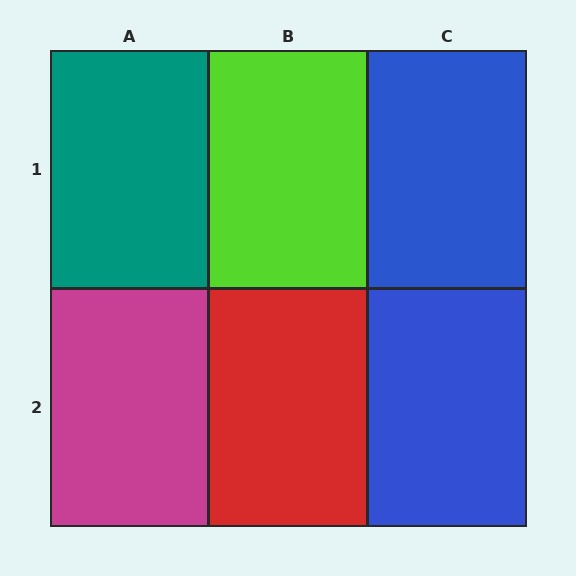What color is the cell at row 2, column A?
Magenta.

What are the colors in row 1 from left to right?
Teal, lime, blue.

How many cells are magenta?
1 cell is magenta.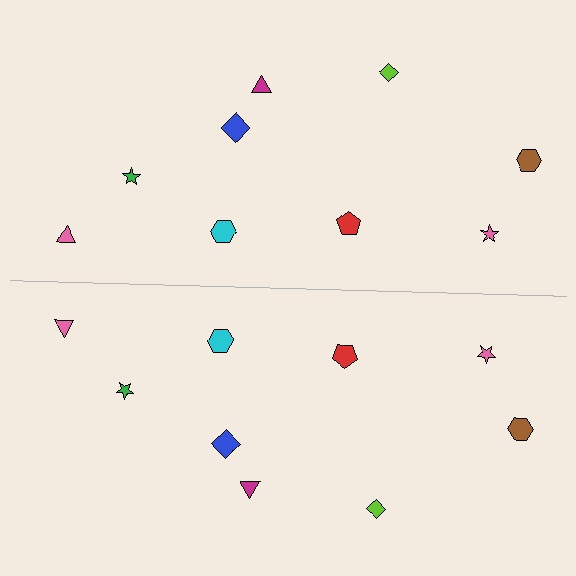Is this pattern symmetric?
Yes, this pattern has bilateral (reflection) symmetry.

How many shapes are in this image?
There are 18 shapes in this image.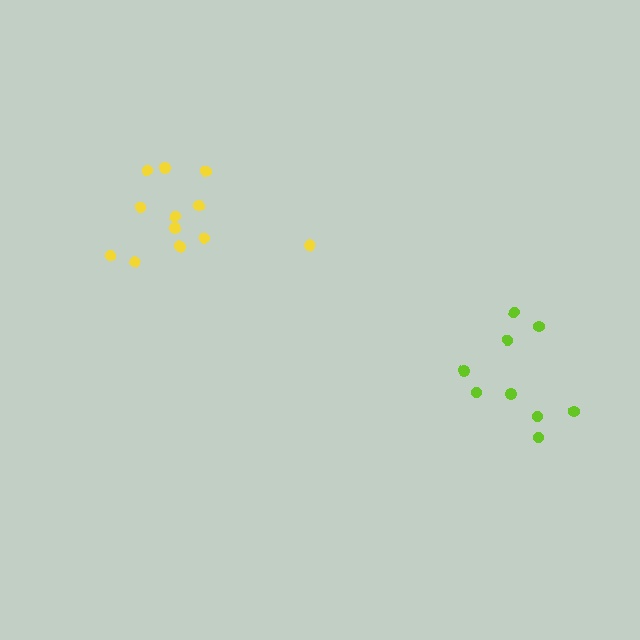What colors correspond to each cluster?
The clusters are colored: lime, yellow.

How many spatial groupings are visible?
There are 2 spatial groupings.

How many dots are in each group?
Group 1: 9 dots, Group 2: 12 dots (21 total).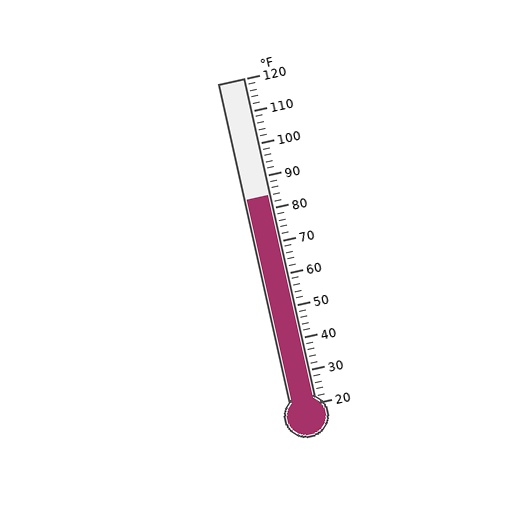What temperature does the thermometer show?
The thermometer shows approximately 84°F.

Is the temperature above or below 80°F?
The temperature is above 80°F.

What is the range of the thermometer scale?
The thermometer scale ranges from 20°F to 120°F.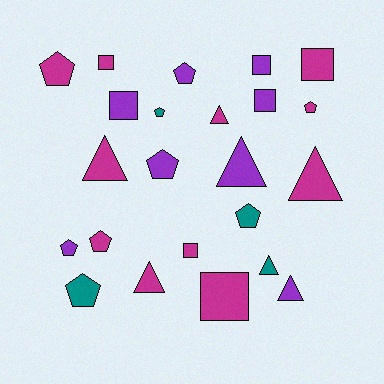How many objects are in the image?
There are 23 objects.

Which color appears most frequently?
Magenta, with 11 objects.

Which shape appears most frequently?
Pentagon, with 9 objects.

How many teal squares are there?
There are no teal squares.